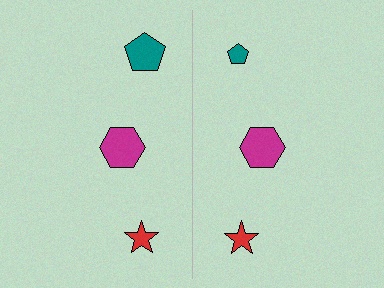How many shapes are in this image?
There are 6 shapes in this image.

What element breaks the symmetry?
The teal pentagon on the right side has a different size than its mirror counterpart.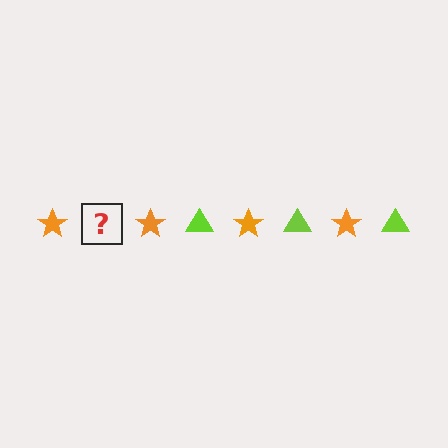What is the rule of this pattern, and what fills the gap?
The rule is that the pattern alternates between orange star and lime triangle. The gap should be filled with a lime triangle.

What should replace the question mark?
The question mark should be replaced with a lime triangle.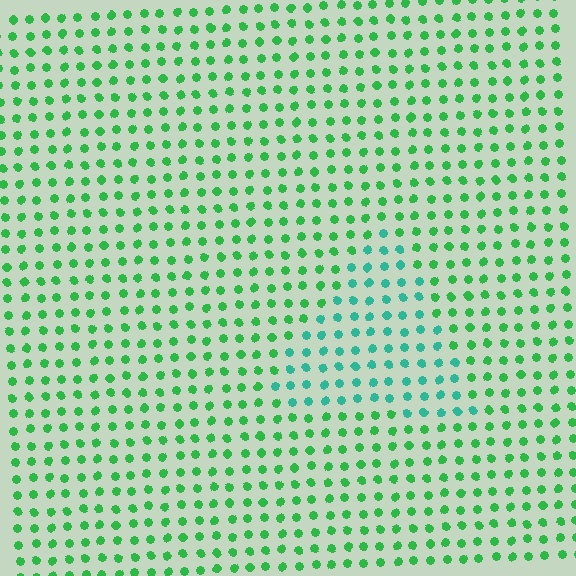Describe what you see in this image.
The image is filled with small green elements in a uniform arrangement. A triangle-shaped region is visible where the elements are tinted to a slightly different hue, forming a subtle color boundary.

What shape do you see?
I see a triangle.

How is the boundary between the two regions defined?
The boundary is defined purely by a slight shift in hue (about 36 degrees). Spacing, size, and orientation are identical on both sides.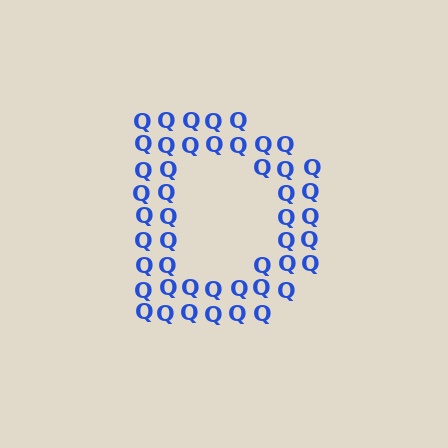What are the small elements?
The small elements are letter Q's.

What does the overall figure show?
The overall figure shows the letter D.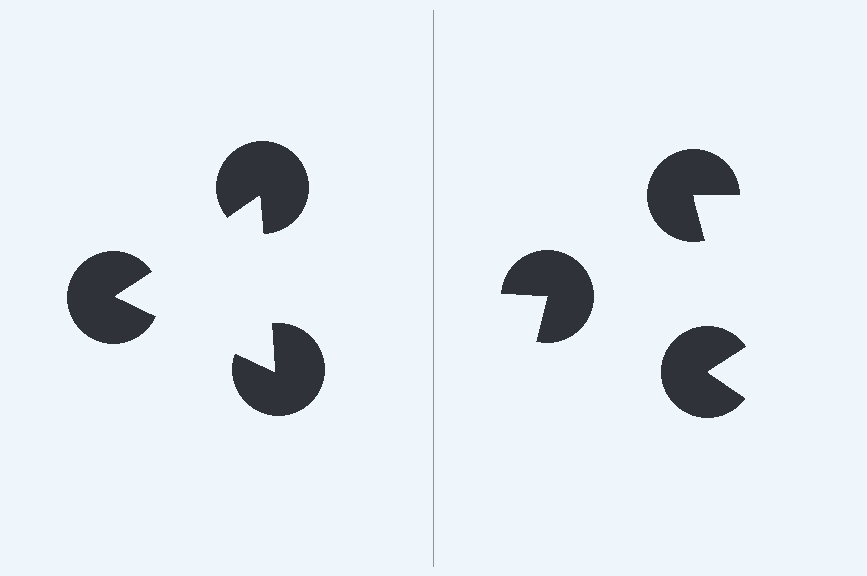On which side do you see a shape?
An illusory triangle appears on the left side. On the right side the wedge cuts are rotated, so no coherent shape forms.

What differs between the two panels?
The pac-man discs are positioned identically on both sides; only the wedge orientations differ. On the left they align to a triangle; on the right they are misaligned.